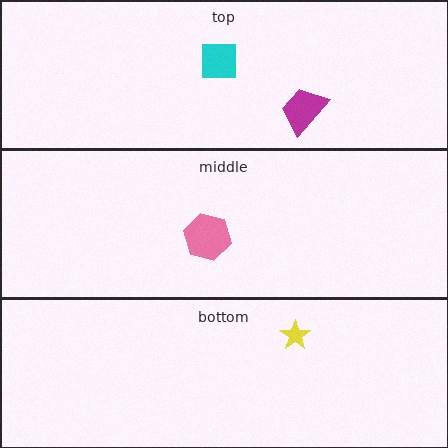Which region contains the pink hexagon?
The middle region.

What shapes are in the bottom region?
The yellow star.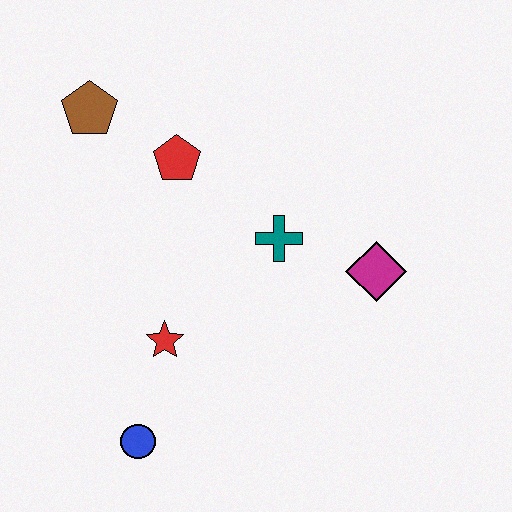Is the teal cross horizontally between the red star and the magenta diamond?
Yes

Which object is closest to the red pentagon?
The brown pentagon is closest to the red pentagon.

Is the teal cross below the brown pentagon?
Yes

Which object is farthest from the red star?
The brown pentagon is farthest from the red star.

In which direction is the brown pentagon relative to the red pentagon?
The brown pentagon is to the left of the red pentagon.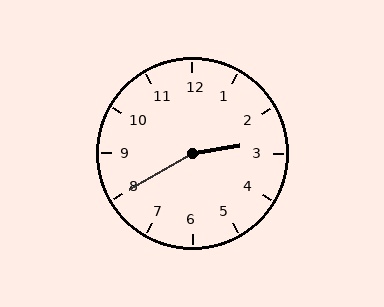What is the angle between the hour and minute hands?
Approximately 160 degrees.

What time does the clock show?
2:40.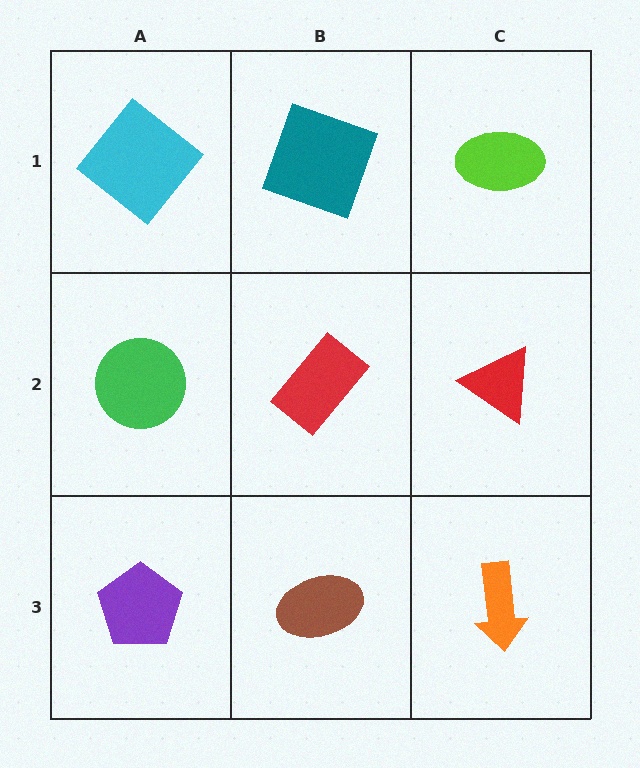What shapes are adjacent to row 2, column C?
A lime ellipse (row 1, column C), an orange arrow (row 3, column C), a red rectangle (row 2, column B).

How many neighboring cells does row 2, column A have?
3.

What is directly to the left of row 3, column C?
A brown ellipse.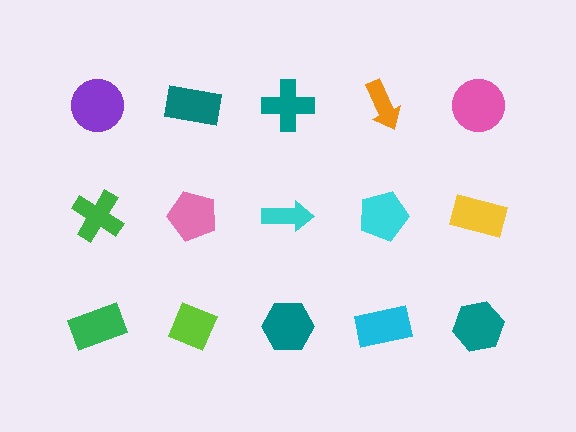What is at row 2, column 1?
A green cross.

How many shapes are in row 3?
5 shapes.